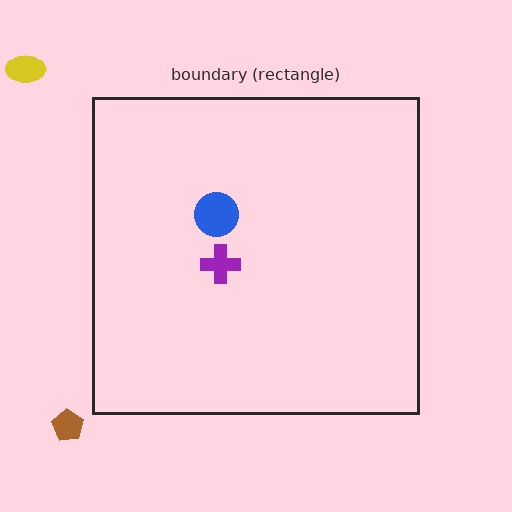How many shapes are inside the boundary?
2 inside, 2 outside.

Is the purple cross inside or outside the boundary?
Inside.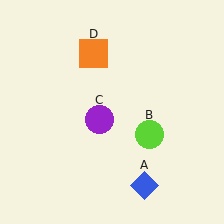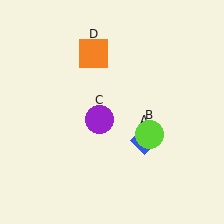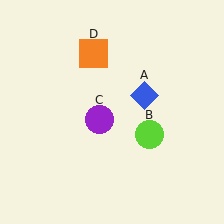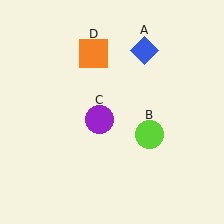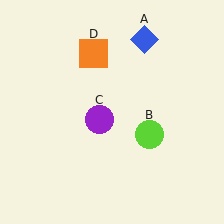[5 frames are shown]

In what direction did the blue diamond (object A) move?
The blue diamond (object A) moved up.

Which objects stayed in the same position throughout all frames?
Lime circle (object B) and purple circle (object C) and orange square (object D) remained stationary.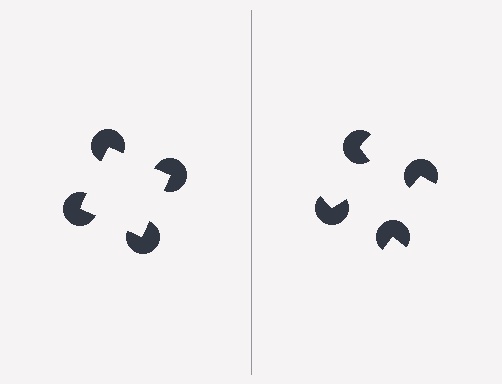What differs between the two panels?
The pac-man discs are positioned identically on both sides; only the wedge orientations differ. On the left they align to a square; on the right they are misaligned.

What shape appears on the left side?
An illusory square.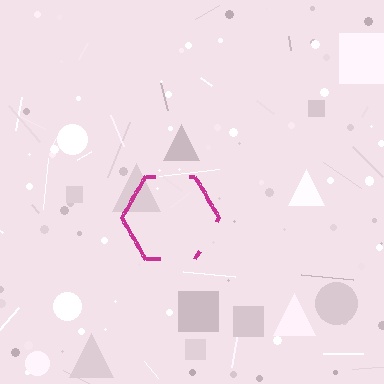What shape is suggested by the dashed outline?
The dashed outline suggests a hexagon.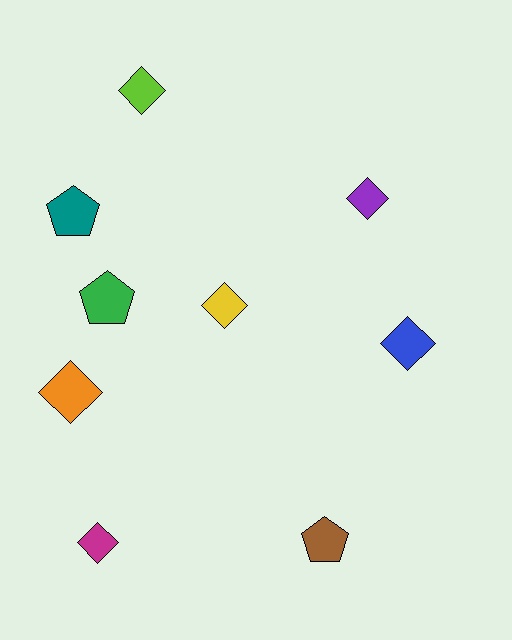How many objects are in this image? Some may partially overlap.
There are 9 objects.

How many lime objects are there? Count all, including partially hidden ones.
There is 1 lime object.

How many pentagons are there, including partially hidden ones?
There are 3 pentagons.